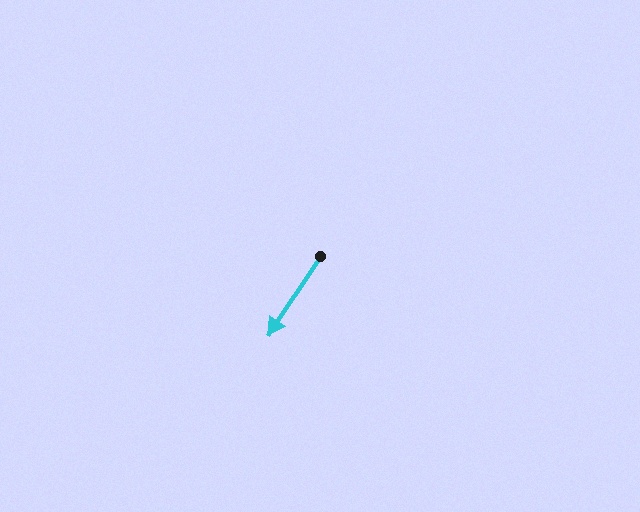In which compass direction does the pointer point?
Southwest.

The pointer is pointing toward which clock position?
Roughly 7 o'clock.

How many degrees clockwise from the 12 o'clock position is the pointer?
Approximately 213 degrees.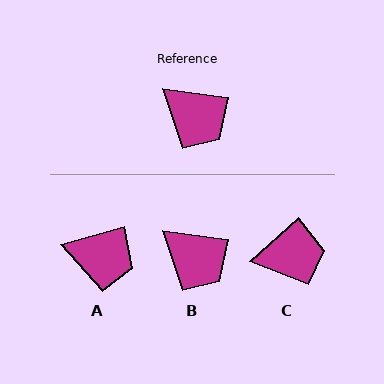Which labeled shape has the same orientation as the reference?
B.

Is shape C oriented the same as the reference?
No, it is off by about 50 degrees.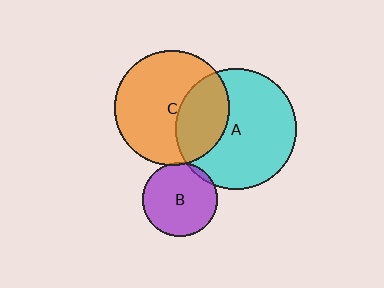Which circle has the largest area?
Circle A (cyan).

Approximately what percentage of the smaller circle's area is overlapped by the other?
Approximately 5%.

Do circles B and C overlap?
Yes.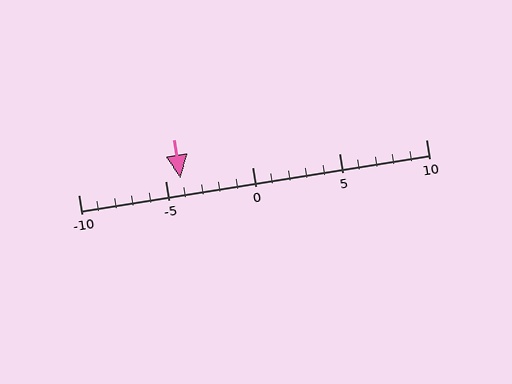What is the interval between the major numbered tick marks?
The major tick marks are spaced 5 units apart.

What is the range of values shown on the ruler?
The ruler shows values from -10 to 10.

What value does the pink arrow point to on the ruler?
The pink arrow points to approximately -4.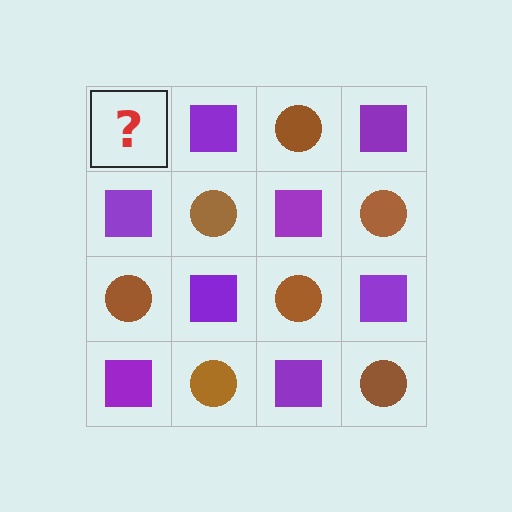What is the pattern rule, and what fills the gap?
The rule is that it alternates brown circle and purple square in a checkerboard pattern. The gap should be filled with a brown circle.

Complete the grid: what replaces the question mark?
The question mark should be replaced with a brown circle.